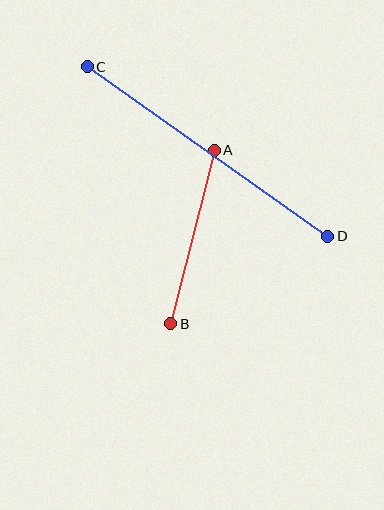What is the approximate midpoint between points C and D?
The midpoint is at approximately (207, 152) pixels.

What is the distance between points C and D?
The distance is approximately 294 pixels.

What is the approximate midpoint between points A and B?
The midpoint is at approximately (192, 237) pixels.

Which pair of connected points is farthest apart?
Points C and D are farthest apart.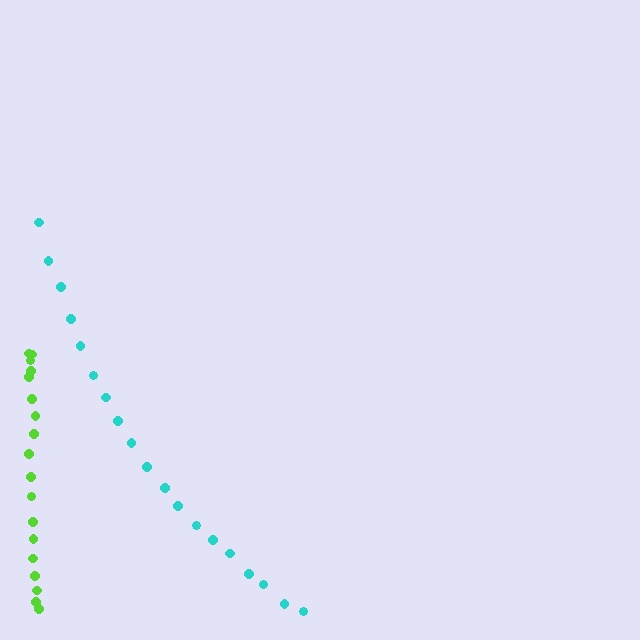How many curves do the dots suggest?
There are 2 distinct paths.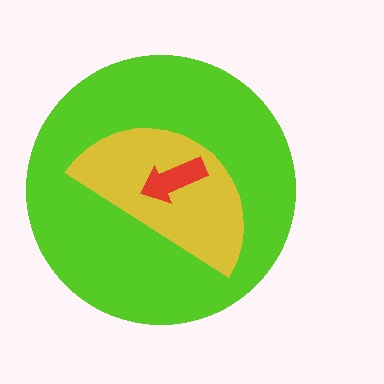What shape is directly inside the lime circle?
The yellow semicircle.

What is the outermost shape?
The lime circle.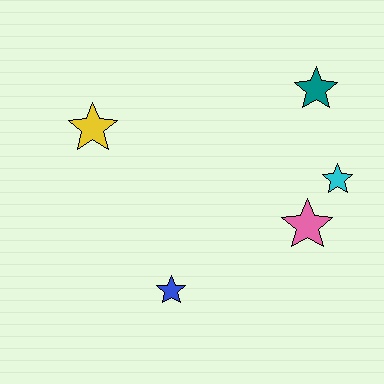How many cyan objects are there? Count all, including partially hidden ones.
There is 1 cyan object.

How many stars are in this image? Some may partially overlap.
There are 5 stars.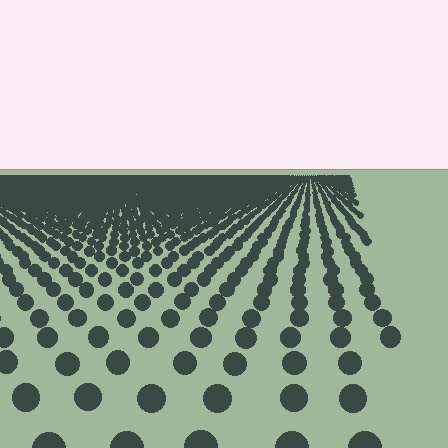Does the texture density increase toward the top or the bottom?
Density increases toward the top.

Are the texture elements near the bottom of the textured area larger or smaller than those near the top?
Larger. Near the bottom, elements are closer to the viewer and appear at a bigger on-screen size.